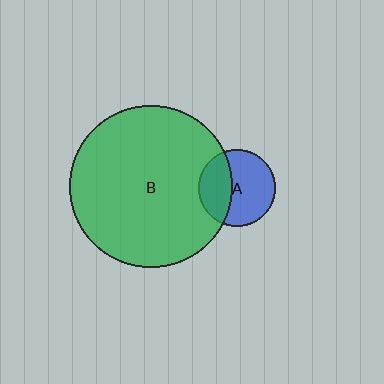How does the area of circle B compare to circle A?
Approximately 4.5 times.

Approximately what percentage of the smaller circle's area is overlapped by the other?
Approximately 40%.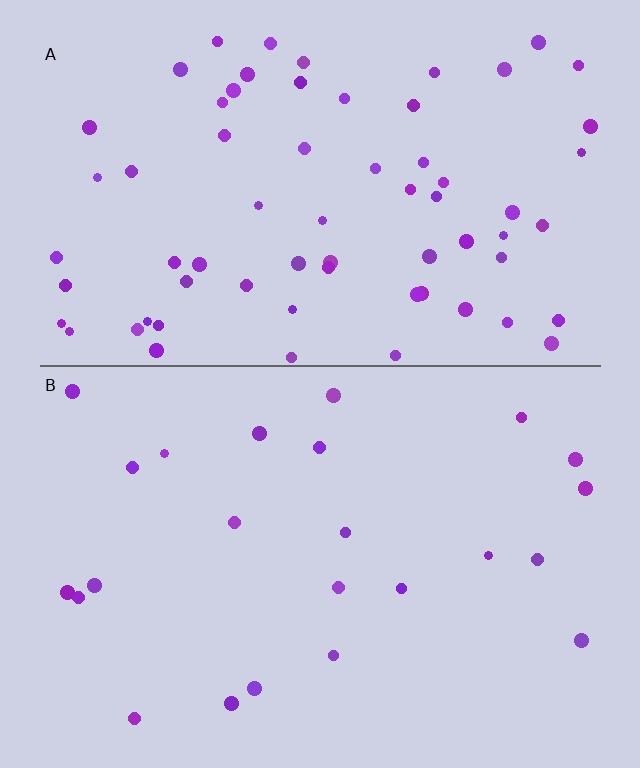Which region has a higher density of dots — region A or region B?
A (the top).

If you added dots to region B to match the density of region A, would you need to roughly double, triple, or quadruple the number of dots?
Approximately triple.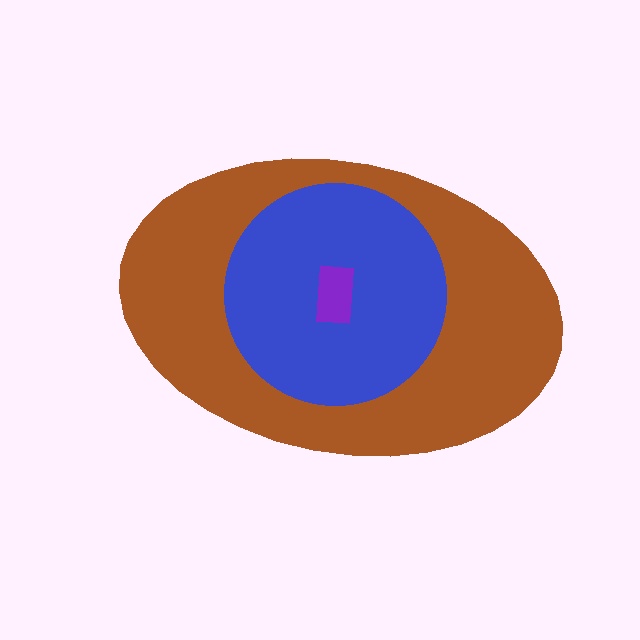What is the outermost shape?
The brown ellipse.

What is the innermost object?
The purple rectangle.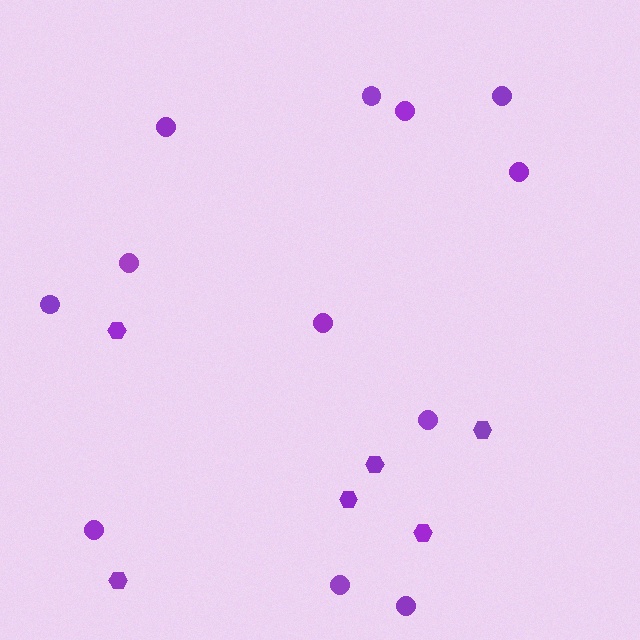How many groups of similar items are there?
There are 2 groups: one group of hexagons (6) and one group of circles (12).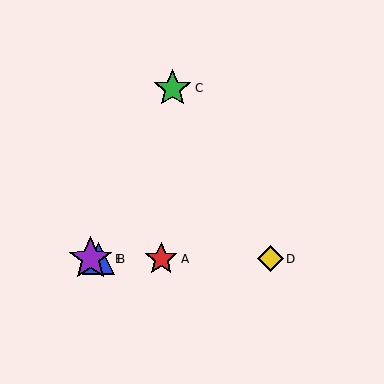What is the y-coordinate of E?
Object E is at y≈259.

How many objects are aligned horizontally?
4 objects (A, B, D, E) are aligned horizontally.